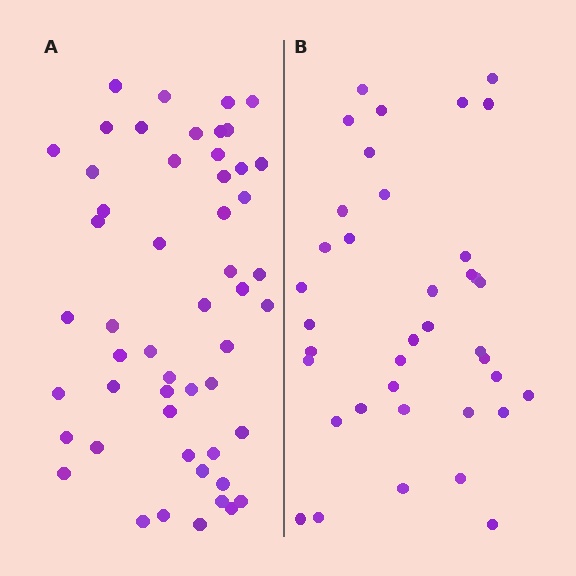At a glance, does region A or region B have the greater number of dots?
Region A (the left region) has more dots.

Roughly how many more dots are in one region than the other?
Region A has approximately 15 more dots than region B.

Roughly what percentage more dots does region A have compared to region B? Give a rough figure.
About 35% more.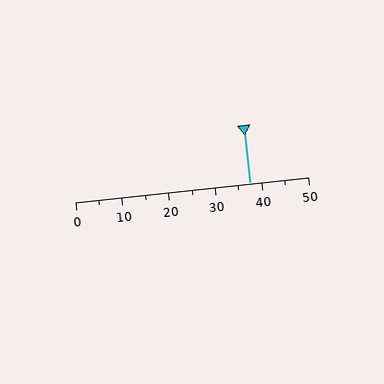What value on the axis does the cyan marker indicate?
The marker indicates approximately 37.5.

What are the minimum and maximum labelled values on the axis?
The axis runs from 0 to 50.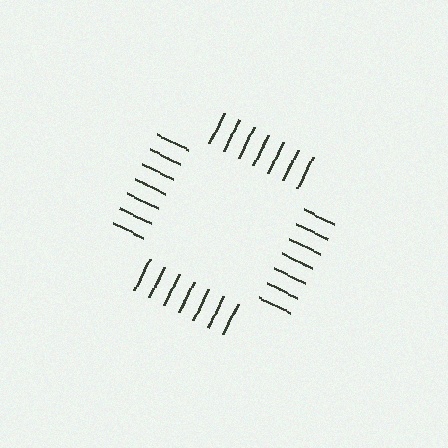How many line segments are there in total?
28 — 7 along each of the 4 edges.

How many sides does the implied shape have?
4 sides — the line-ends trace a square.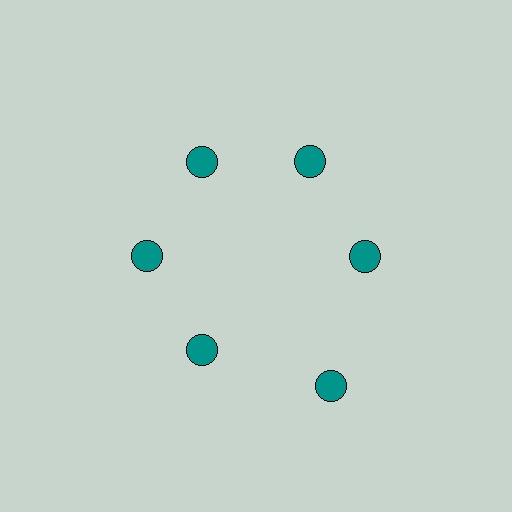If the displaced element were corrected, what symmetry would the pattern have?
It would have 6-fold rotational symmetry — the pattern would map onto itself every 60 degrees.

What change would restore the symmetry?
The symmetry would be restored by moving it inward, back onto the ring so that all 6 circles sit at equal angles and equal distance from the center.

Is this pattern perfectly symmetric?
No. The 6 teal circles are arranged in a ring, but one element near the 5 o'clock position is pushed outward from the center, breaking the 6-fold rotational symmetry.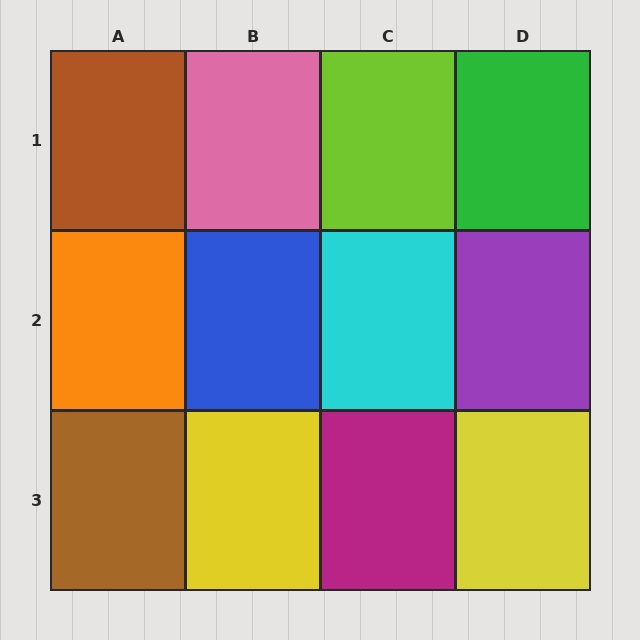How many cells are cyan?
1 cell is cyan.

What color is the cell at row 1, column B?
Pink.